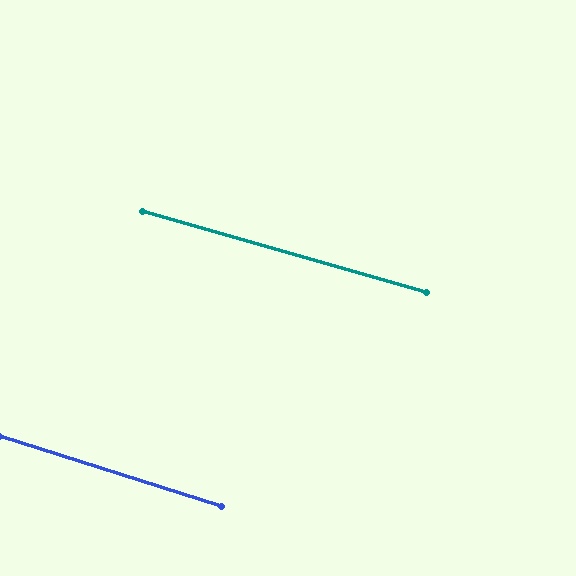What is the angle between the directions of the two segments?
Approximately 1 degree.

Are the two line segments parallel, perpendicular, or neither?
Parallel — their directions differ by only 1.3°.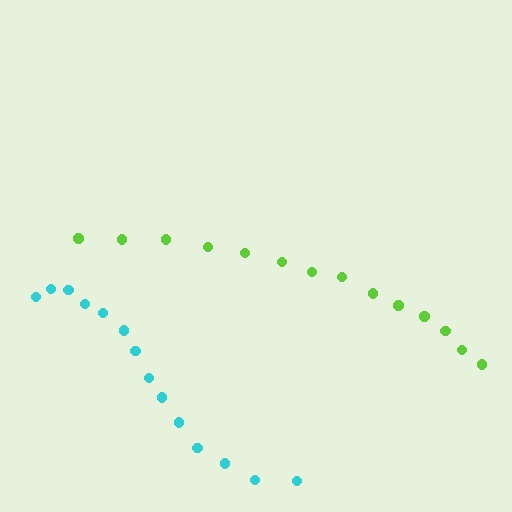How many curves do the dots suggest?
There are 2 distinct paths.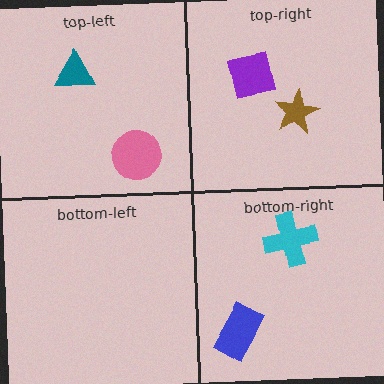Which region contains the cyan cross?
The bottom-right region.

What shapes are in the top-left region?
The pink circle, the teal triangle.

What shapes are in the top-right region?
The brown star, the purple square.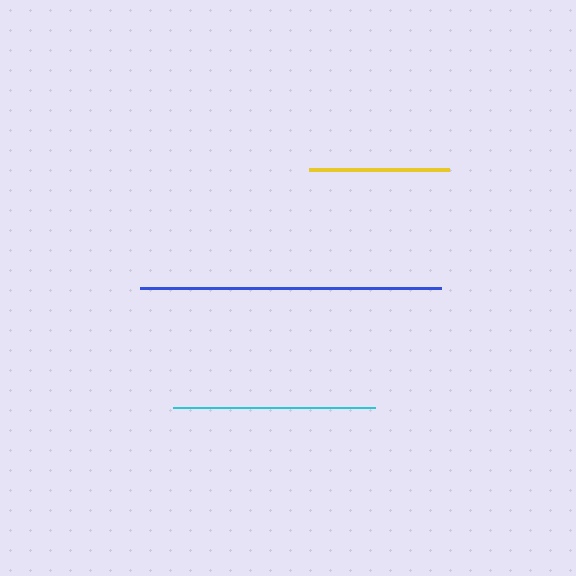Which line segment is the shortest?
The yellow line is the shortest at approximately 140 pixels.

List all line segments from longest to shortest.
From longest to shortest: blue, cyan, yellow.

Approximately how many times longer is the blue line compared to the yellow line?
The blue line is approximately 2.2 times the length of the yellow line.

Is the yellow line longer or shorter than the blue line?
The blue line is longer than the yellow line.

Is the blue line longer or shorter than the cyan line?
The blue line is longer than the cyan line.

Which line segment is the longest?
The blue line is the longest at approximately 301 pixels.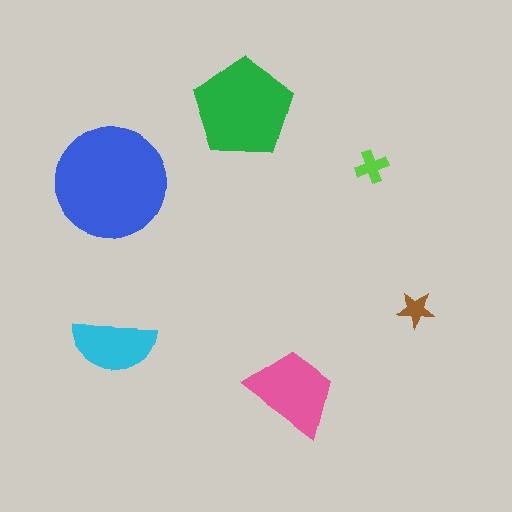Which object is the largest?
The blue circle.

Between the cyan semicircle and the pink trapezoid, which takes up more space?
The pink trapezoid.